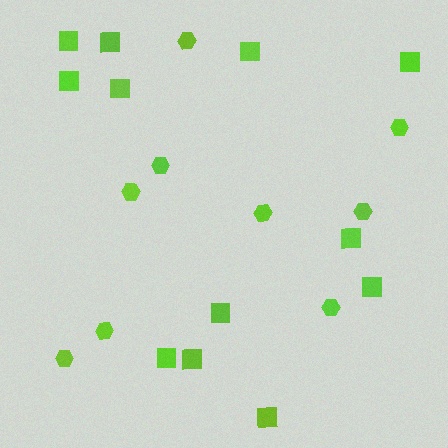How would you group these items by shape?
There are 2 groups: one group of squares (12) and one group of hexagons (9).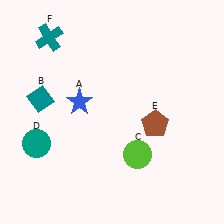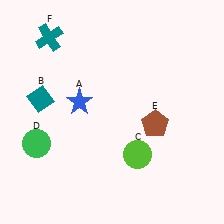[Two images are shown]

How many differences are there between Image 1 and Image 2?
There is 1 difference between the two images.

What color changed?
The circle (D) changed from teal in Image 1 to green in Image 2.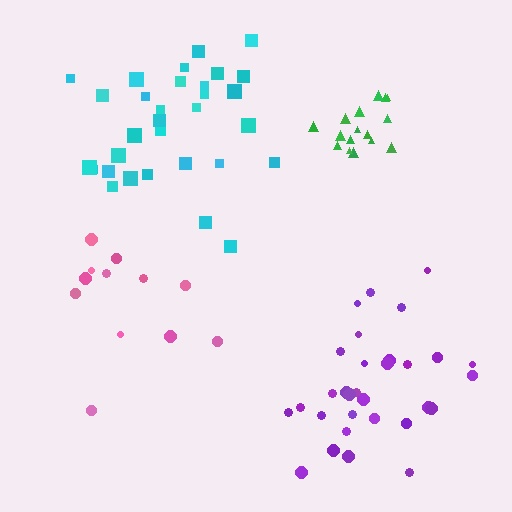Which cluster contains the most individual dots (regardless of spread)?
Cyan (31).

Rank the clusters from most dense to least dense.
green, cyan, purple, pink.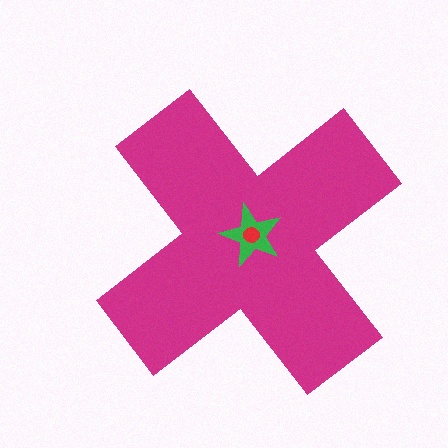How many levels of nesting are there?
3.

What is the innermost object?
The red circle.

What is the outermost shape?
The magenta cross.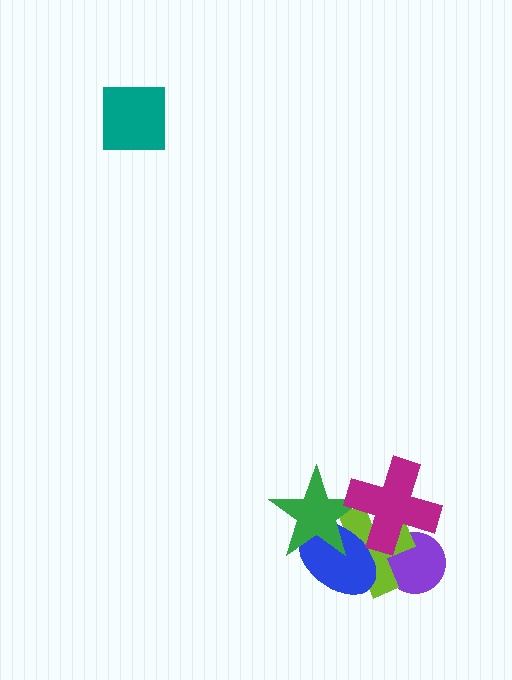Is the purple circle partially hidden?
Yes, it is partially covered by another shape.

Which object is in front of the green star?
The magenta cross is in front of the green star.